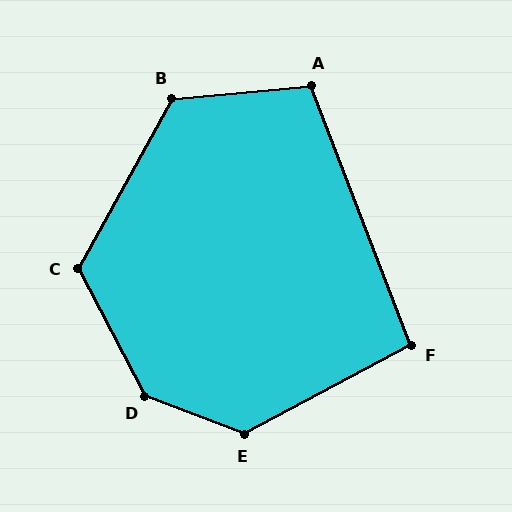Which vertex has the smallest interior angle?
F, at approximately 97 degrees.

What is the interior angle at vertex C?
Approximately 123 degrees (obtuse).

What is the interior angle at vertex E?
Approximately 131 degrees (obtuse).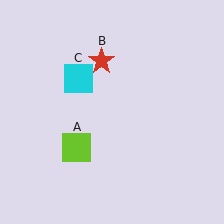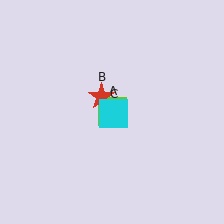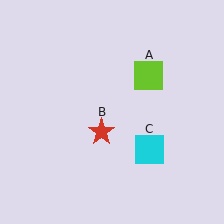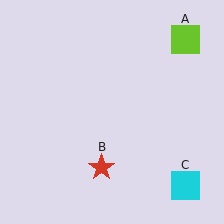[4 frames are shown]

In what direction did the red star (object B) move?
The red star (object B) moved down.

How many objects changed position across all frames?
3 objects changed position: lime square (object A), red star (object B), cyan square (object C).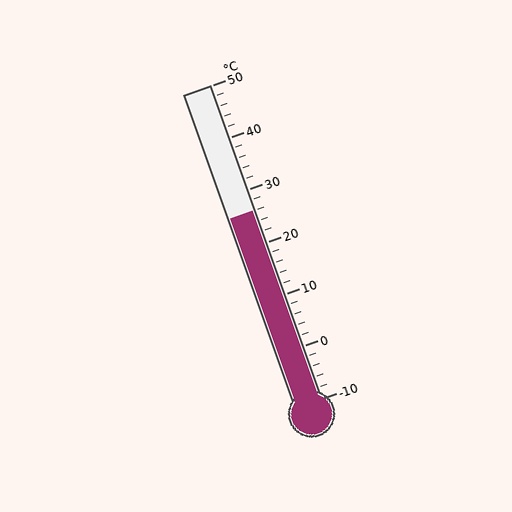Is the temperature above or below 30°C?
The temperature is below 30°C.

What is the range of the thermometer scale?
The thermometer scale ranges from -10°C to 50°C.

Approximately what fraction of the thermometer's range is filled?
The thermometer is filled to approximately 60% of its range.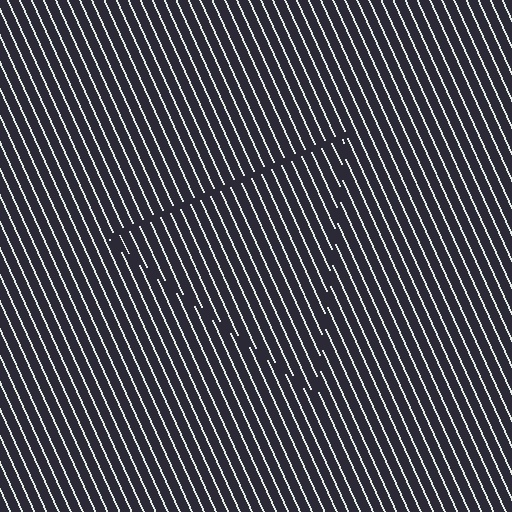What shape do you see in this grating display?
An illusory triangle. The interior of the shape contains the same grating, shifted by half a period — the contour is defined by the phase discontinuity where line-ends from the inner and outer gratings abut.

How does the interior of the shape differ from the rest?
The interior of the shape contains the same grating, shifted by half a period — the contour is defined by the phase discontinuity where line-ends from the inner and outer gratings abut.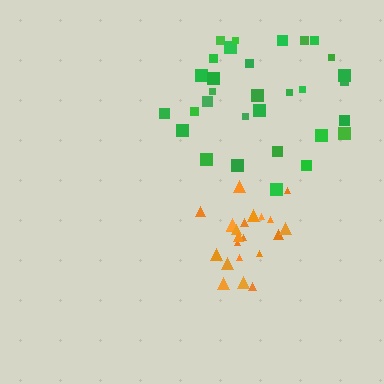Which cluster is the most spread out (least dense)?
Green.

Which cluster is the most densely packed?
Orange.